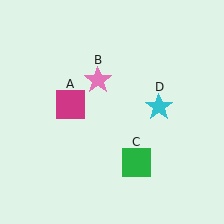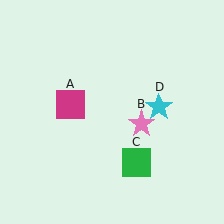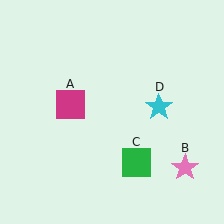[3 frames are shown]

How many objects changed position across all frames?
1 object changed position: pink star (object B).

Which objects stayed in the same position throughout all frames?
Magenta square (object A) and green square (object C) and cyan star (object D) remained stationary.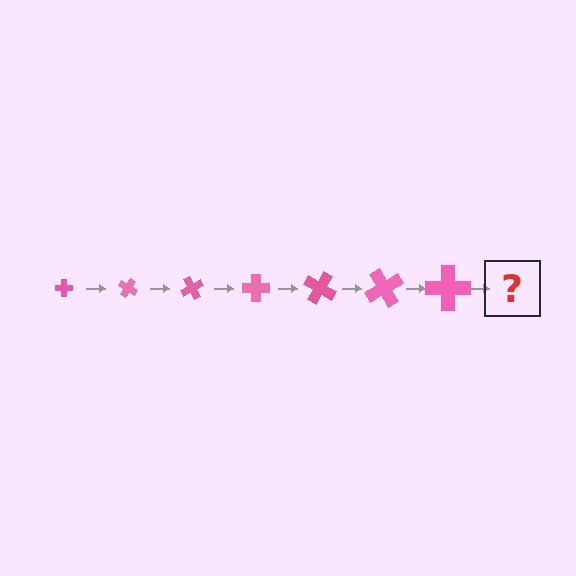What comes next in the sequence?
The next element should be a cross, larger than the previous one and rotated 210 degrees from the start.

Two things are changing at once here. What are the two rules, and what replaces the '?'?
The two rules are that the cross grows larger each step and it rotates 30 degrees each step. The '?' should be a cross, larger than the previous one and rotated 210 degrees from the start.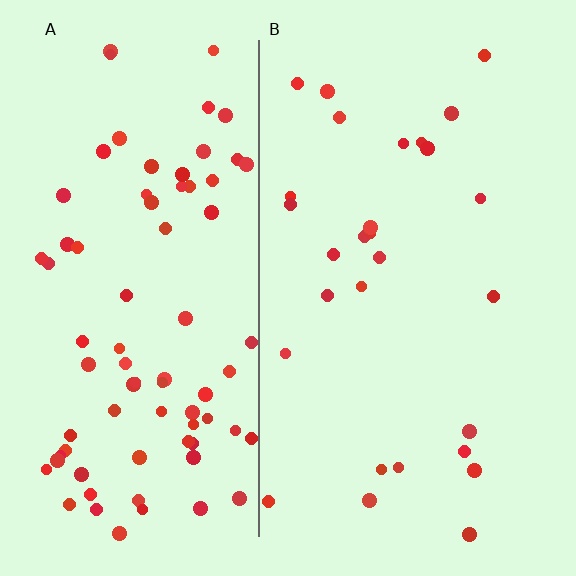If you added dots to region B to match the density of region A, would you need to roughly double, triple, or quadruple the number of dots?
Approximately triple.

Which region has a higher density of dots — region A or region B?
A (the left).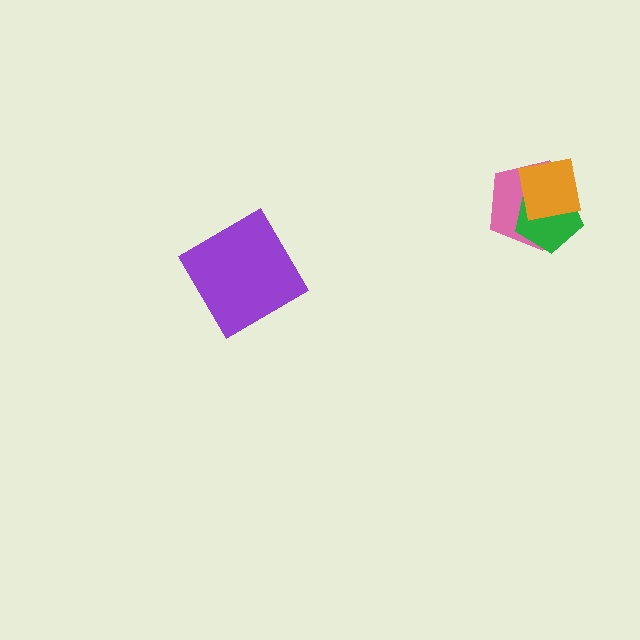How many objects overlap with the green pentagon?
2 objects overlap with the green pentagon.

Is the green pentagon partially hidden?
Yes, it is partially covered by another shape.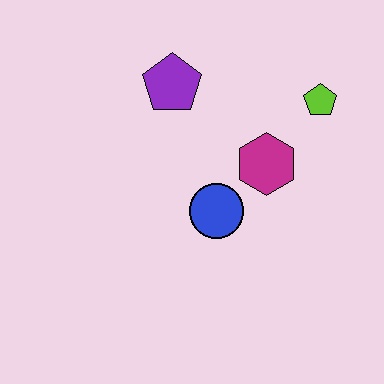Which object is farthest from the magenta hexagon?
The purple pentagon is farthest from the magenta hexagon.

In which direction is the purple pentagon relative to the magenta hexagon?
The purple pentagon is to the left of the magenta hexagon.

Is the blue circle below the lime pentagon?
Yes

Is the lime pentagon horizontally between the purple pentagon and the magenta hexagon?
No